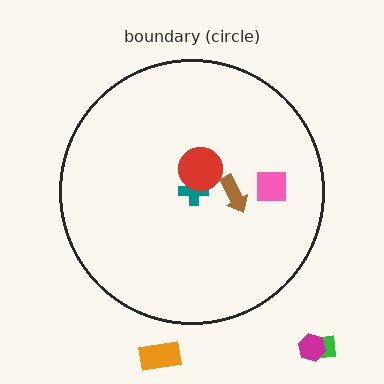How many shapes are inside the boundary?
4 inside, 3 outside.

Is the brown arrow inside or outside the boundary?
Inside.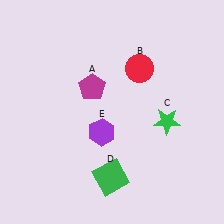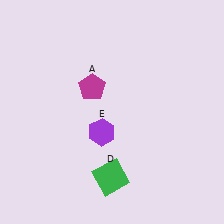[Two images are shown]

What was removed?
The green star (C), the red circle (B) were removed in Image 2.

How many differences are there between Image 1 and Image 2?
There are 2 differences between the two images.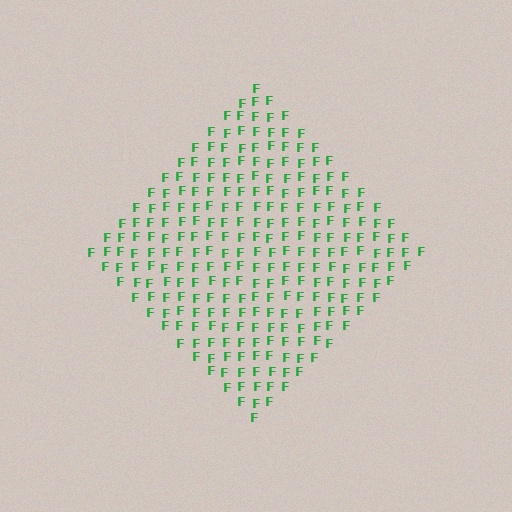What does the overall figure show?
The overall figure shows a diamond.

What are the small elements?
The small elements are letter F's.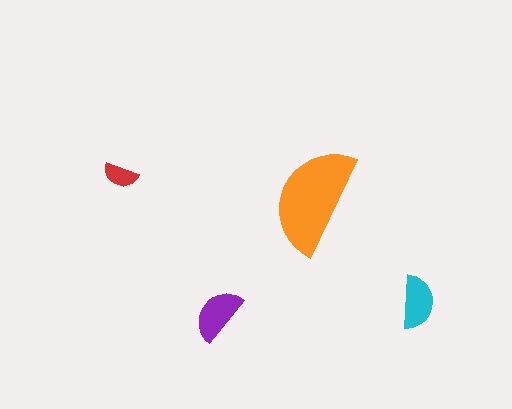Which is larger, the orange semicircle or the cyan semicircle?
The orange one.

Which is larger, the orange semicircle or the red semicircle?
The orange one.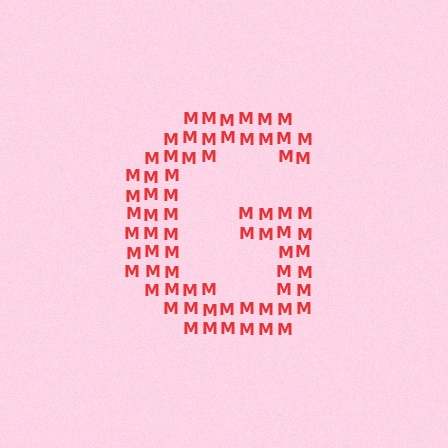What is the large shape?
The large shape is the letter G.